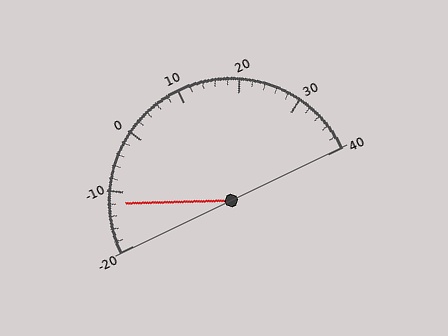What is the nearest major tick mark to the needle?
The nearest major tick mark is -10.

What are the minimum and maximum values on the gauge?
The gauge ranges from -20 to 40.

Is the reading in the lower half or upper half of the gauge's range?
The reading is in the lower half of the range (-20 to 40).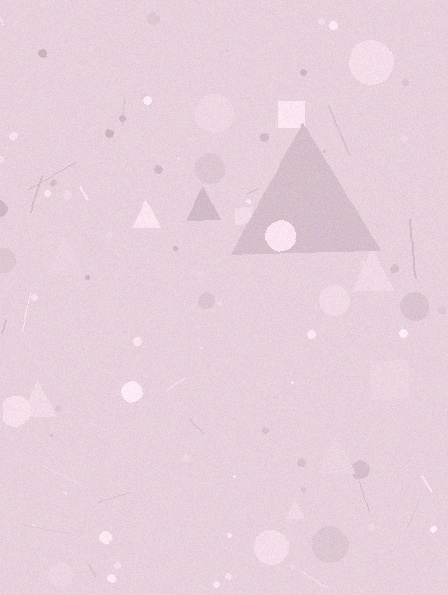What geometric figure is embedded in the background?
A triangle is embedded in the background.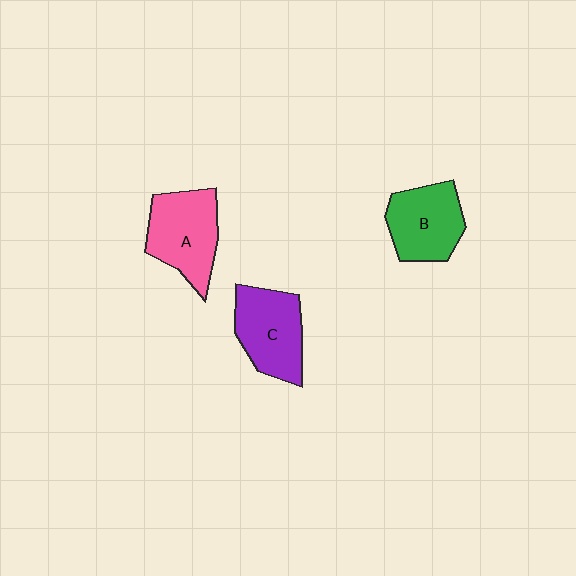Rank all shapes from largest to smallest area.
From largest to smallest: A (pink), C (purple), B (green).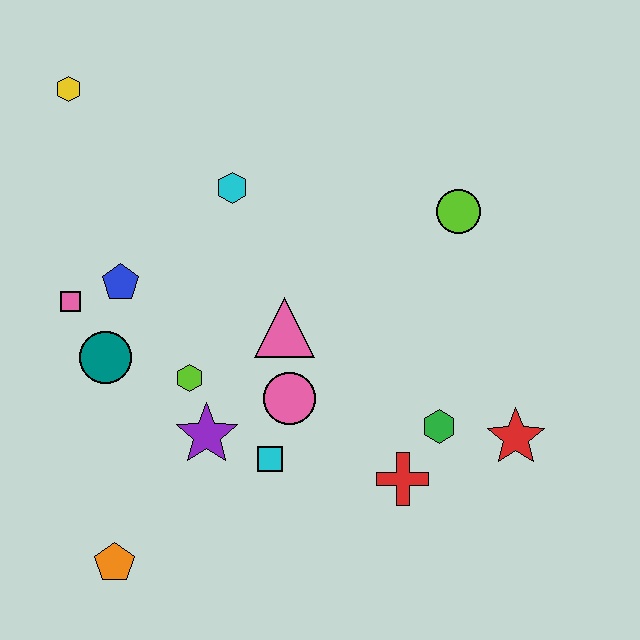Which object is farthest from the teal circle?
The red star is farthest from the teal circle.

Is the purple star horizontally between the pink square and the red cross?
Yes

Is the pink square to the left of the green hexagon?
Yes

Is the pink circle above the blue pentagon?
No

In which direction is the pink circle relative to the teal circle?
The pink circle is to the right of the teal circle.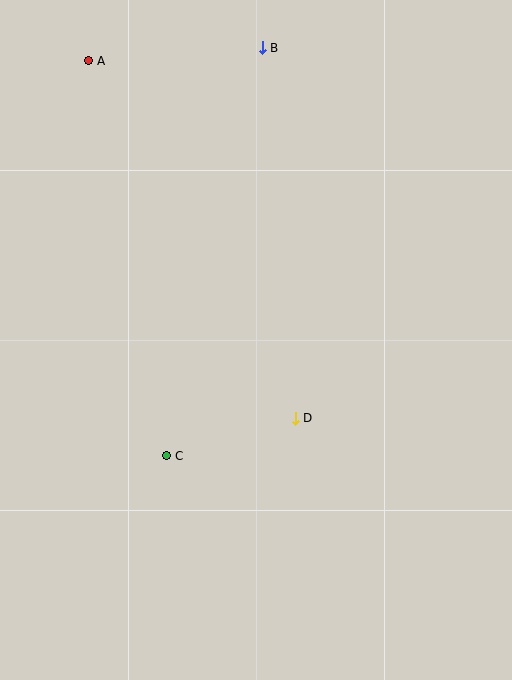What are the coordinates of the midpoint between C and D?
The midpoint between C and D is at (231, 437).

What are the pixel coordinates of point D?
Point D is at (295, 418).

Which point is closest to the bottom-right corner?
Point D is closest to the bottom-right corner.